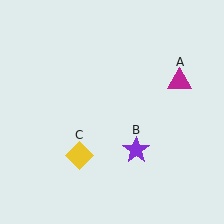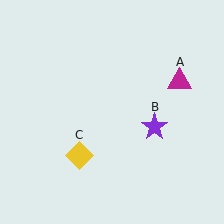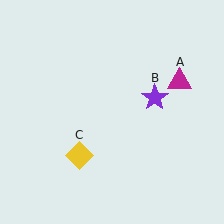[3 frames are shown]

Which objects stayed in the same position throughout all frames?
Magenta triangle (object A) and yellow diamond (object C) remained stationary.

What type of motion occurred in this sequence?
The purple star (object B) rotated counterclockwise around the center of the scene.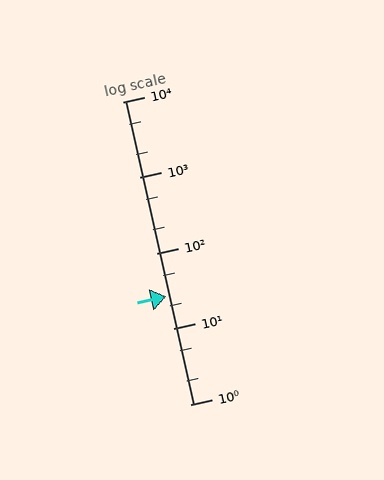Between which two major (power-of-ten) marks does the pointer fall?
The pointer is between 10 and 100.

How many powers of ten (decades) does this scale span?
The scale spans 4 decades, from 1 to 10000.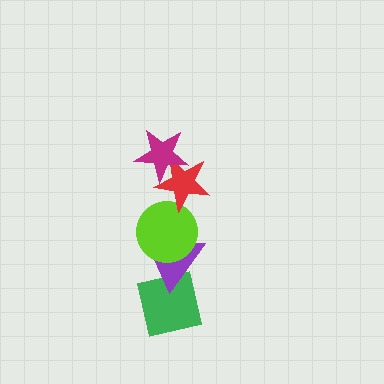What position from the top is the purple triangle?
The purple triangle is 4th from the top.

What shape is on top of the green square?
The purple triangle is on top of the green square.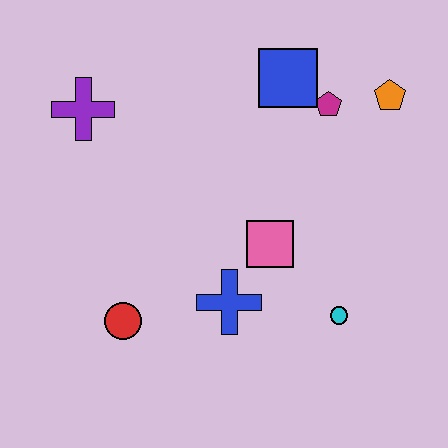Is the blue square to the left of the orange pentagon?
Yes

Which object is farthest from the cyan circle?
The purple cross is farthest from the cyan circle.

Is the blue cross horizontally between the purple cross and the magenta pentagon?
Yes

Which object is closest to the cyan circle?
The pink square is closest to the cyan circle.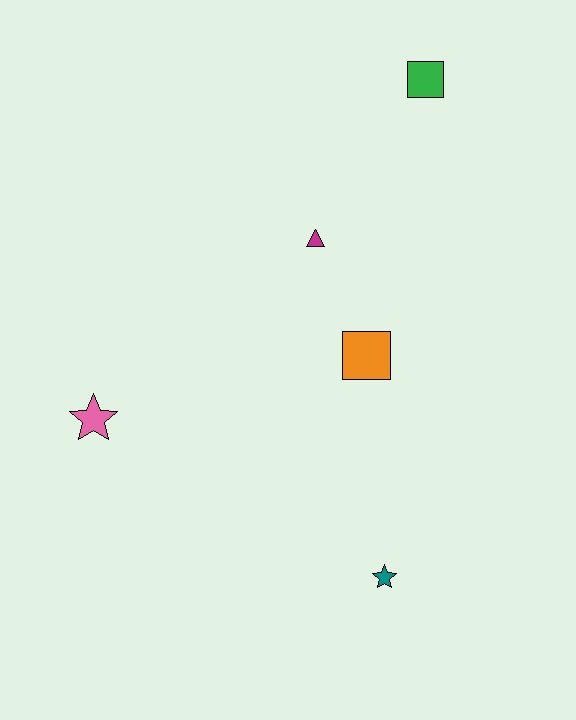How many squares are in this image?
There are 2 squares.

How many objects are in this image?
There are 5 objects.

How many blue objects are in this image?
There are no blue objects.